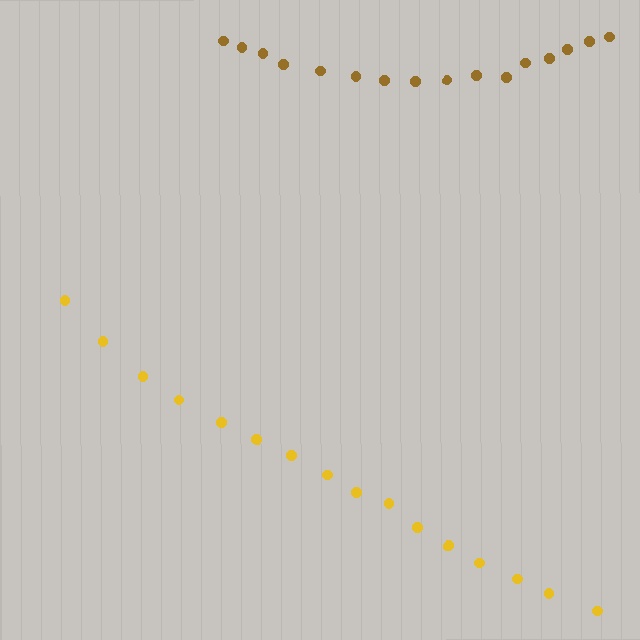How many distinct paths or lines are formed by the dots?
There are 2 distinct paths.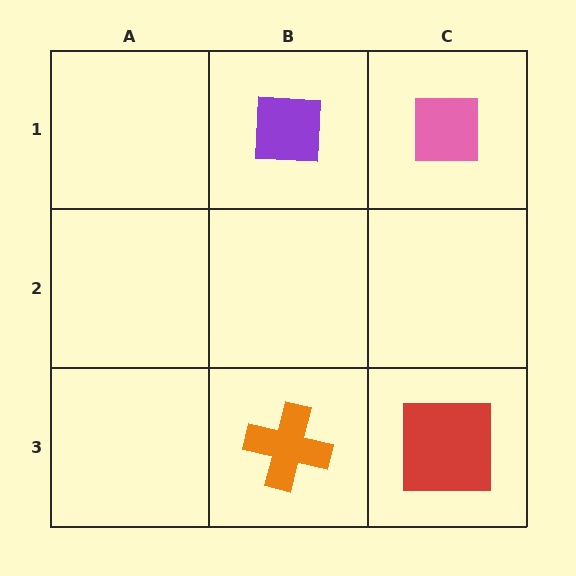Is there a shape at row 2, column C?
No, that cell is empty.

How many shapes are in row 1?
2 shapes.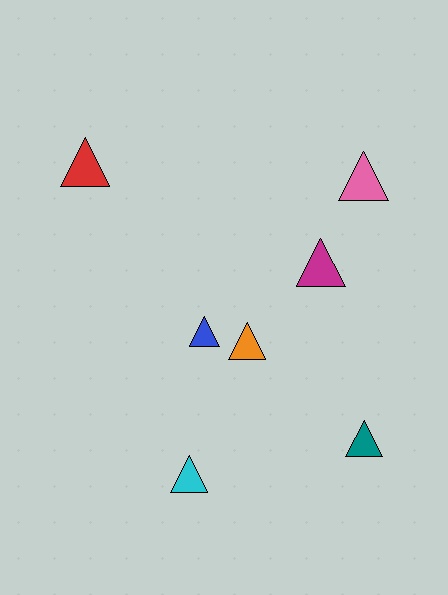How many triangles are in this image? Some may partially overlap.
There are 7 triangles.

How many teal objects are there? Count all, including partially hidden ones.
There is 1 teal object.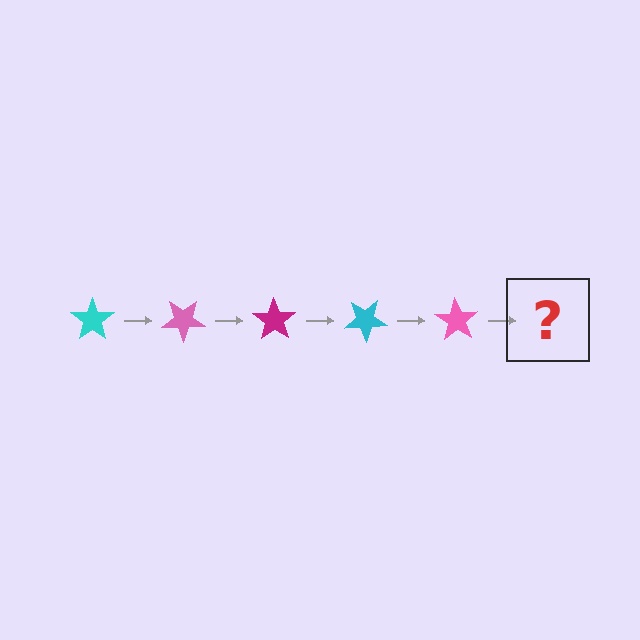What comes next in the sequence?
The next element should be a magenta star, rotated 175 degrees from the start.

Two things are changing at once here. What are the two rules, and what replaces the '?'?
The two rules are that it rotates 35 degrees each step and the color cycles through cyan, pink, and magenta. The '?' should be a magenta star, rotated 175 degrees from the start.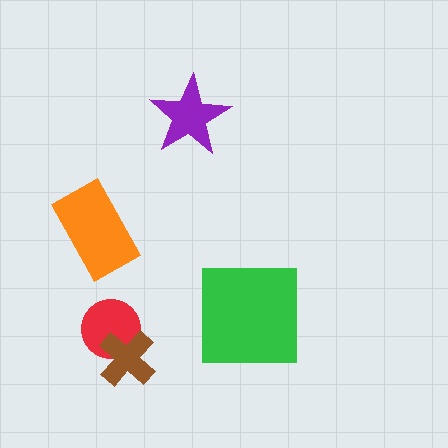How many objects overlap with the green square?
0 objects overlap with the green square.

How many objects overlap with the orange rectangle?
0 objects overlap with the orange rectangle.